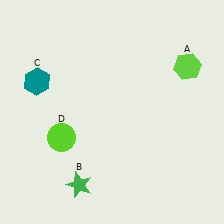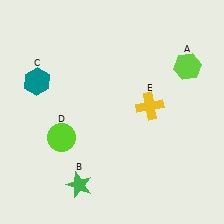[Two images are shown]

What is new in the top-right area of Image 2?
A yellow cross (E) was added in the top-right area of Image 2.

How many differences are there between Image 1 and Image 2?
There is 1 difference between the two images.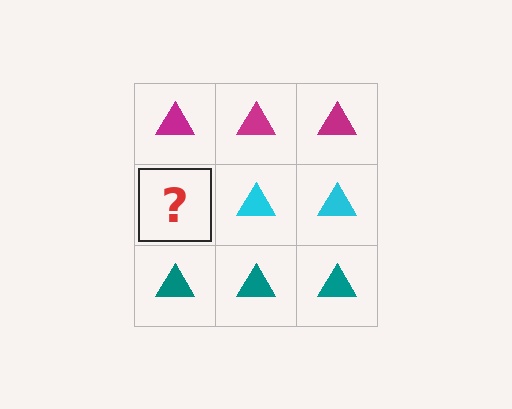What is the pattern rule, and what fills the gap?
The rule is that each row has a consistent color. The gap should be filled with a cyan triangle.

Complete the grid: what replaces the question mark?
The question mark should be replaced with a cyan triangle.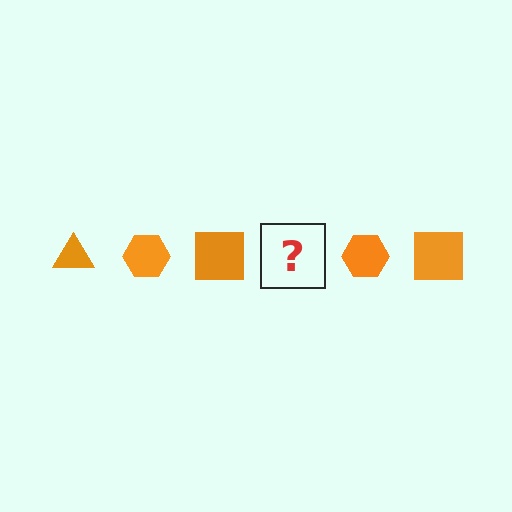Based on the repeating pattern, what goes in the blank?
The blank should be an orange triangle.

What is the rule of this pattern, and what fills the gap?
The rule is that the pattern cycles through triangle, hexagon, square shapes in orange. The gap should be filled with an orange triangle.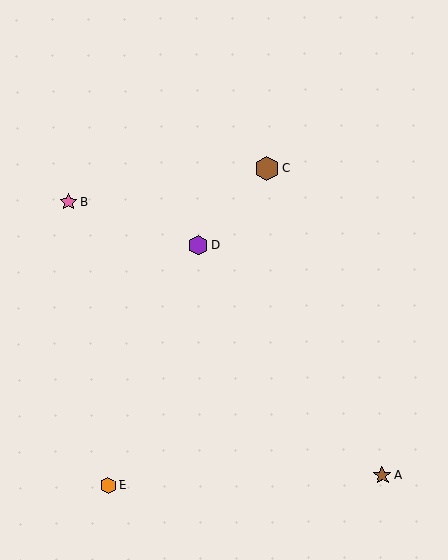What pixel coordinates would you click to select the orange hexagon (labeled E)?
Click at (108, 485) to select the orange hexagon E.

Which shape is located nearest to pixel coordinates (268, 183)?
The brown hexagon (labeled C) at (267, 168) is nearest to that location.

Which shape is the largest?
The brown hexagon (labeled C) is the largest.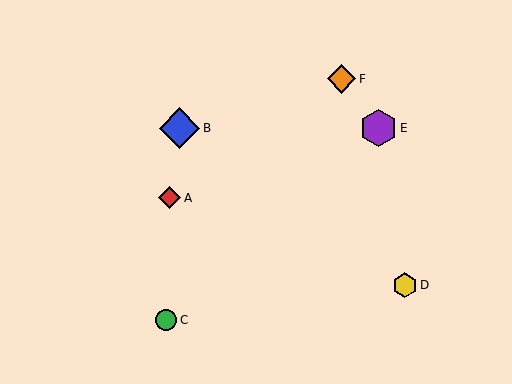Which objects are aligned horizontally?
Objects B, E are aligned horizontally.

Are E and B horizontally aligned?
Yes, both are at y≈128.